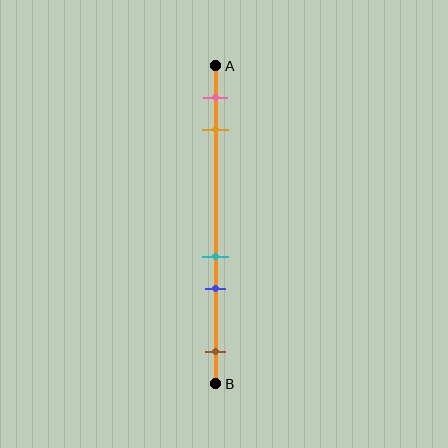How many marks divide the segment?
There are 5 marks dividing the segment.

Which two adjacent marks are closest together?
The cyan and blue marks are the closest adjacent pair.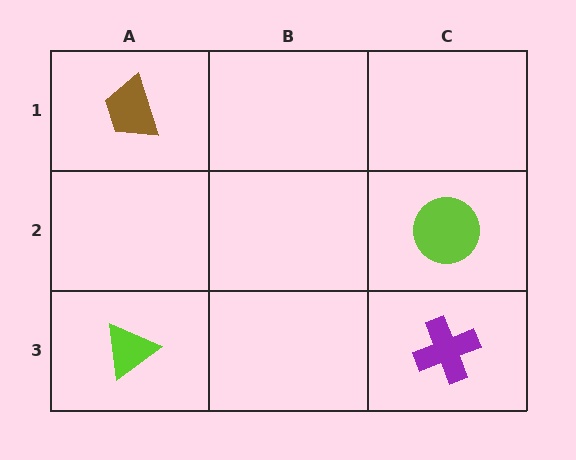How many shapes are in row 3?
2 shapes.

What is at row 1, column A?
A brown trapezoid.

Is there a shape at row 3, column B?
No, that cell is empty.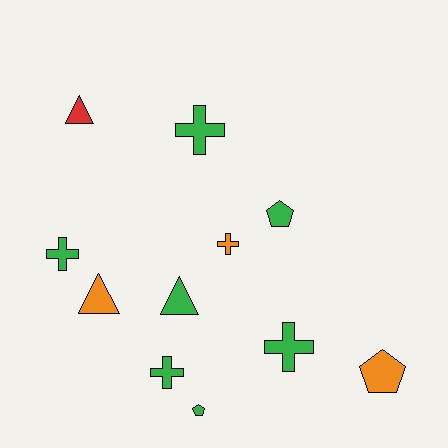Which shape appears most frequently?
Cross, with 5 objects.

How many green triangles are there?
There is 1 green triangle.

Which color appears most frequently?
Green, with 7 objects.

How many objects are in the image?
There are 11 objects.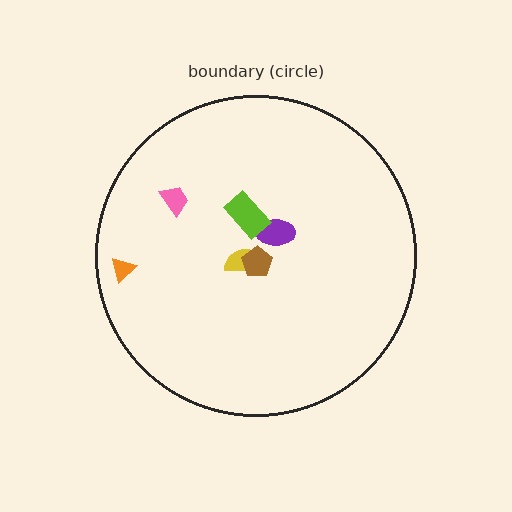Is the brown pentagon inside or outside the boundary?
Inside.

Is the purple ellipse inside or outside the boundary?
Inside.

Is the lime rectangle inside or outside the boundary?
Inside.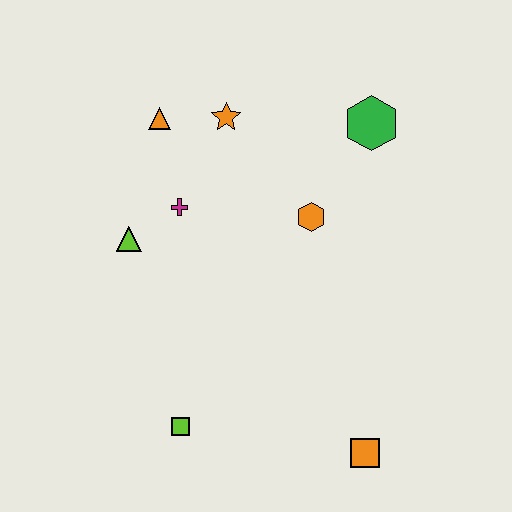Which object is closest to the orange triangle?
The orange star is closest to the orange triangle.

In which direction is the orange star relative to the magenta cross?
The orange star is above the magenta cross.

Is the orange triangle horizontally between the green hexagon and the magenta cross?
No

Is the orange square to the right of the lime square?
Yes